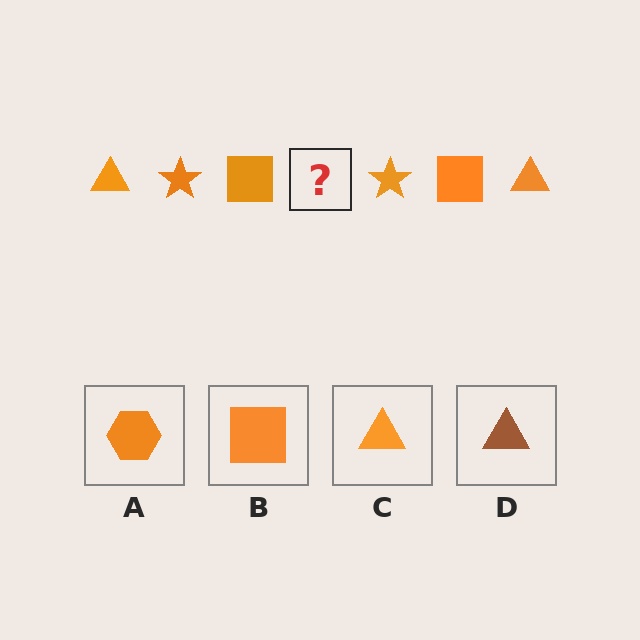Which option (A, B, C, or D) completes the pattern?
C.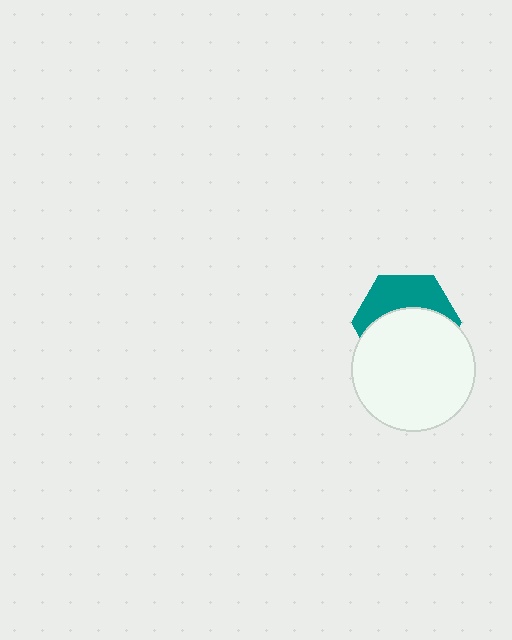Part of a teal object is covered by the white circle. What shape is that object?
It is a hexagon.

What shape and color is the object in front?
The object in front is a white circle.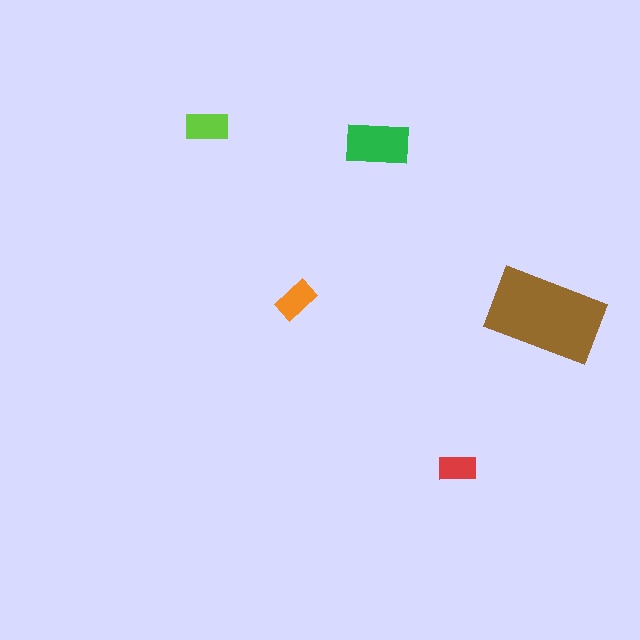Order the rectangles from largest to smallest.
the brown one, the green one, the lime one, the orange one, the red one.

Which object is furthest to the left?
The lime rectangle is leftmost.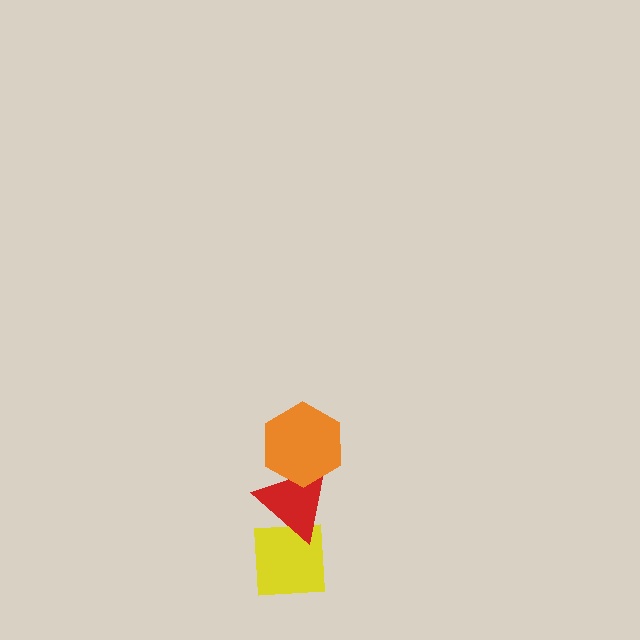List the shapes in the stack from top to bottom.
From top to bottom: the orange hexagon, the red triangle, the yellow square.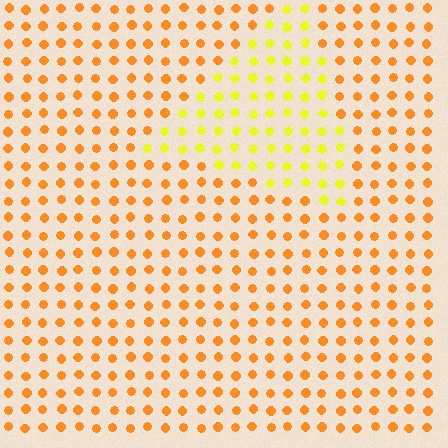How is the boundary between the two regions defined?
The boundary is defined purely by a slight shift in hue (about 35 degrees). Spacing, size, and orientation are identical on both sides.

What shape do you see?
I see a triangle.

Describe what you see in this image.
The image is filled with small orange elements in a uniform arrangement. A triangle-shaped region is visible where the elements are tinted to a slightly different hue, forming a subtle color boundary.